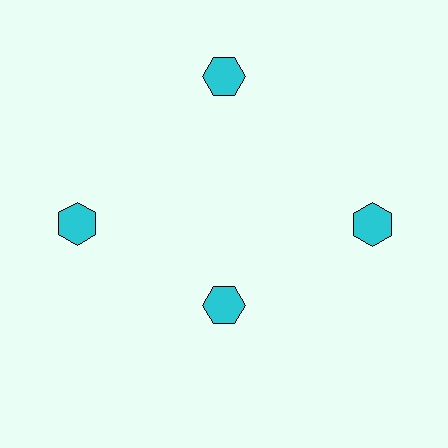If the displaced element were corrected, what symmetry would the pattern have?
It would have 4-fold rotational symmetry — the pattern would map onto itself every 90 degrees.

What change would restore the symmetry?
The symmetry would be restored by moving it outward, back onto the ring so that all 4 hexagons sit at equal angles and equal distance from the center.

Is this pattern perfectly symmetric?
No. The 4 cyan hexagons are arranged in a ring, but one element near the 6 o'clock position is pulled inward toward the center, breaking the 4-fold rotational symmetry.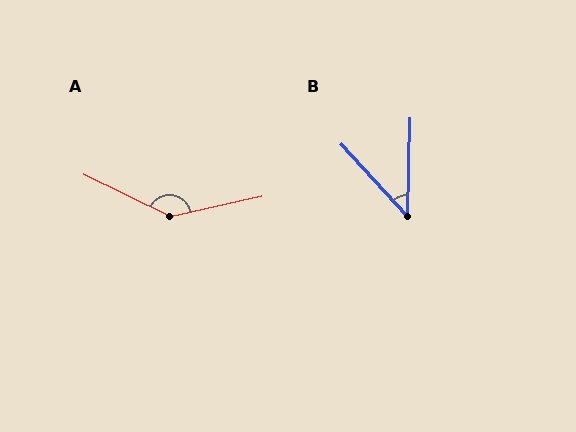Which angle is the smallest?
B, at approximately 44 degrees.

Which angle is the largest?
A, at approximately 142 degrees.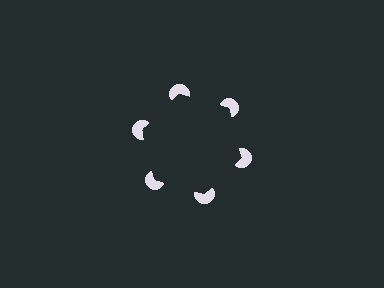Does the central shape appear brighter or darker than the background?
It typically appears slightly darker than the background, even though no actual brightness change is drawn.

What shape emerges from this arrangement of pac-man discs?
An illusory hexagon — its edges are inferred from the aligned wedge cuts in the pac-man discs, not physically drawn.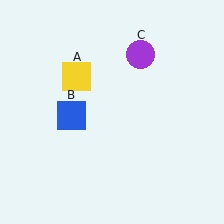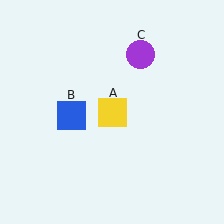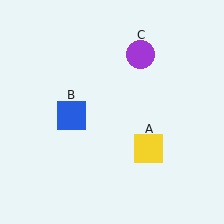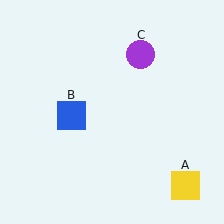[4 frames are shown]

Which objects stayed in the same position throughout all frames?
Blue square (object B) and purple circle (object C) remained stationary.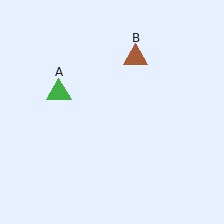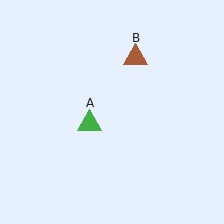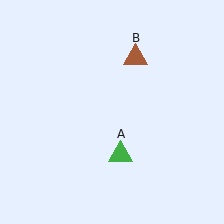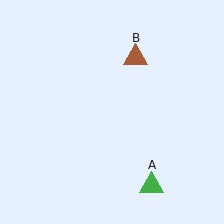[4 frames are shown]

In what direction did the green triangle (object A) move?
The green triangle (object A) moved down and to the right.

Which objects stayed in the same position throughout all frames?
Brown triangle (object B) remained stationary.